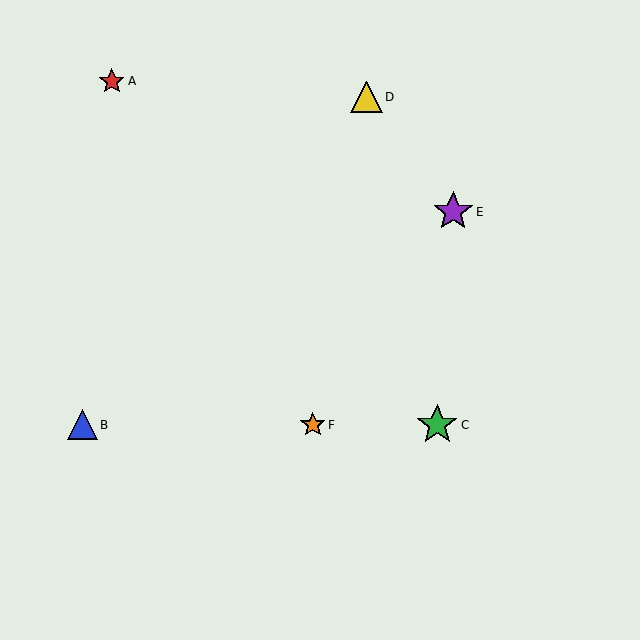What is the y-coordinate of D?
Object D is at y≈97.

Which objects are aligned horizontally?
Objects B, C, F are aligned horizontally.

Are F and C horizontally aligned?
Yes, both are at y≈425.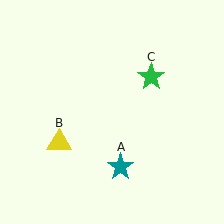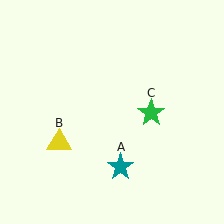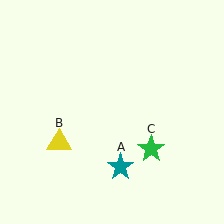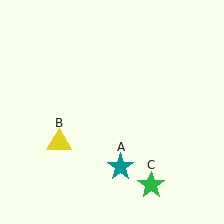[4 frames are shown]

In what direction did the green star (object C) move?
The green star (object C) moved down.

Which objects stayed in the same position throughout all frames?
Teal star (object A) and yellow triangle (object B) remained stationary.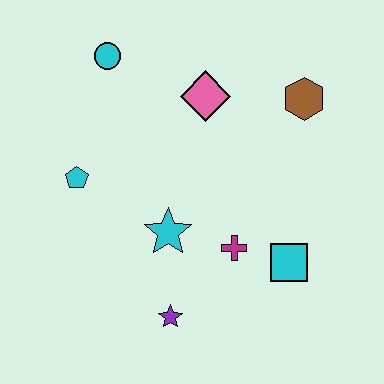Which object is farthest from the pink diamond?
The purple star is farthest from the pink diamond.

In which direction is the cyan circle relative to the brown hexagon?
The cyan circle is to the left of the brown hexagon.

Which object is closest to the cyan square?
The magenta cross is closest to the cyan square.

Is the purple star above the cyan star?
No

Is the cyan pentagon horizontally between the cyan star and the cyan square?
No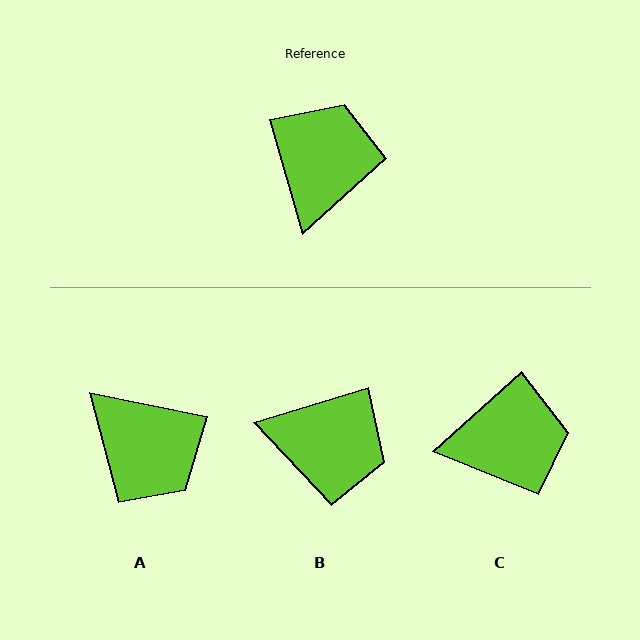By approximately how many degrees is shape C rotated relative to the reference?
Approximately 64 degrees clockwise.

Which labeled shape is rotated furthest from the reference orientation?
A, about 118 degrees away.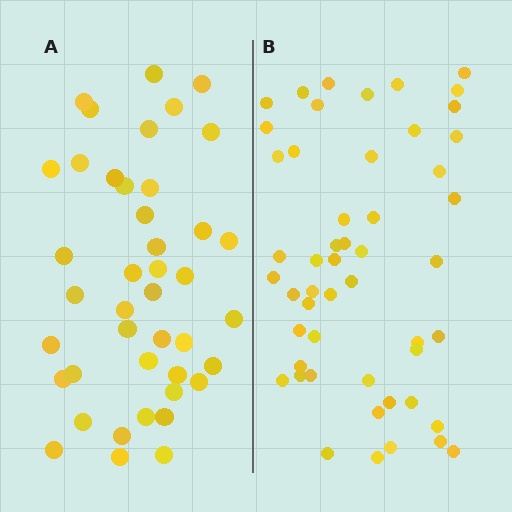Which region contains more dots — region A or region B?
Region B (the right region) has more dots.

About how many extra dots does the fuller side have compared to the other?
Region B has roughly 8 or so more dots than region A.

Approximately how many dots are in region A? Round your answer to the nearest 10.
About 40 dots. (The exact count is 42, which rounds to 40.)